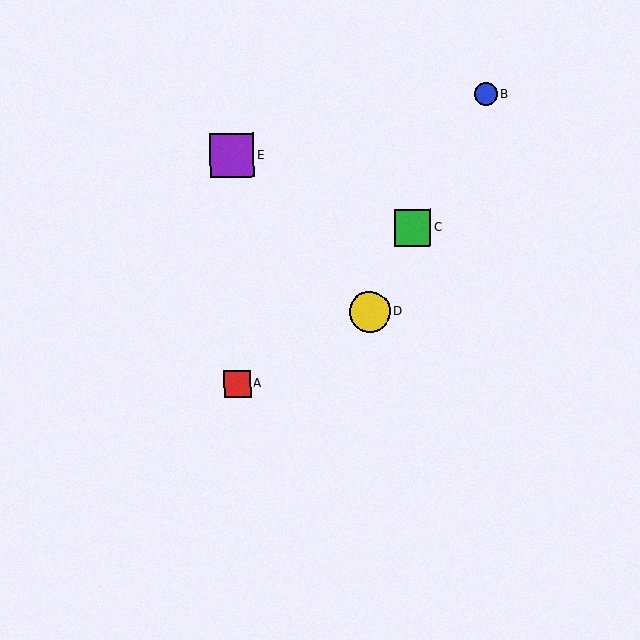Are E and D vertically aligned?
No, E is at x≈232 and D is at x≈370.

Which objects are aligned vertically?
Objects A, E are aligned vertically.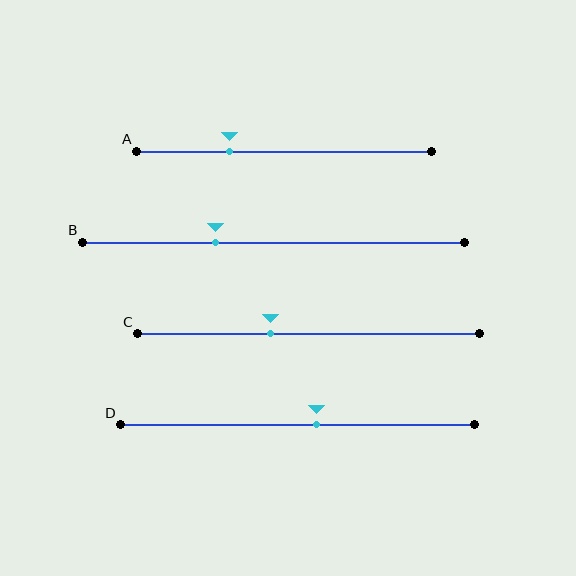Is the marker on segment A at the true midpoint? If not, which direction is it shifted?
No, the marker on segment A is shifted to the left by about 19% of the segment length.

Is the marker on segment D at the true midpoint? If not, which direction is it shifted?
No, the marker on segment D is shifted to the right by about 5% of the segment length.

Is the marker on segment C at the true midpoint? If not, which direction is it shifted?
No, the marker on segment C is shifted to the left by about 11% of the segment length.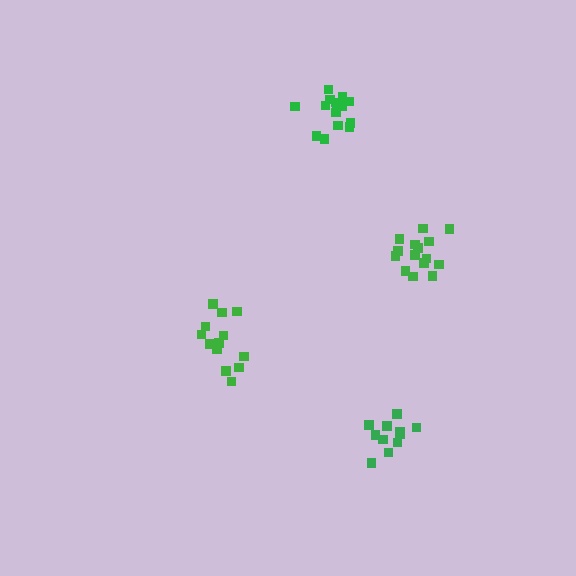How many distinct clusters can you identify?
There are 4 distinct clusters.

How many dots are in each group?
Group 1: 13 dots, Group 2: 16 dots, Group 3: 11 dots, Group 4: 15 dots (55 total).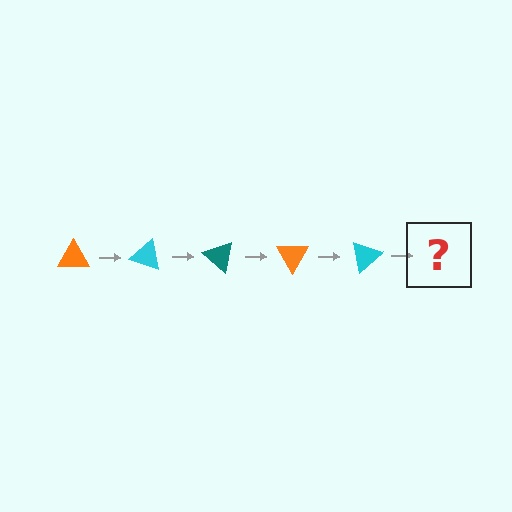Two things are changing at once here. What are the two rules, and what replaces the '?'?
The two rules are that it rotates 20 degrees each step and the color cycles through orange, cyan, and teal. The '?' should be a teal triangle, rotated 100 degrees from the start.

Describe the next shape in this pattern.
It should be a teal triangle, rotated 100 degrees from the start.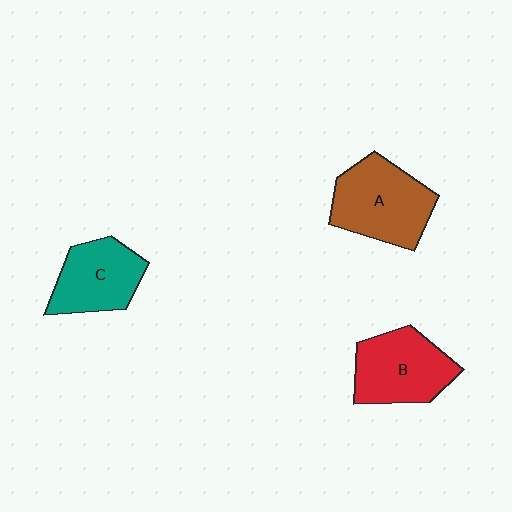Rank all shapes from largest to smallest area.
From largest to smallest: A (brown), B (red), C (teal).